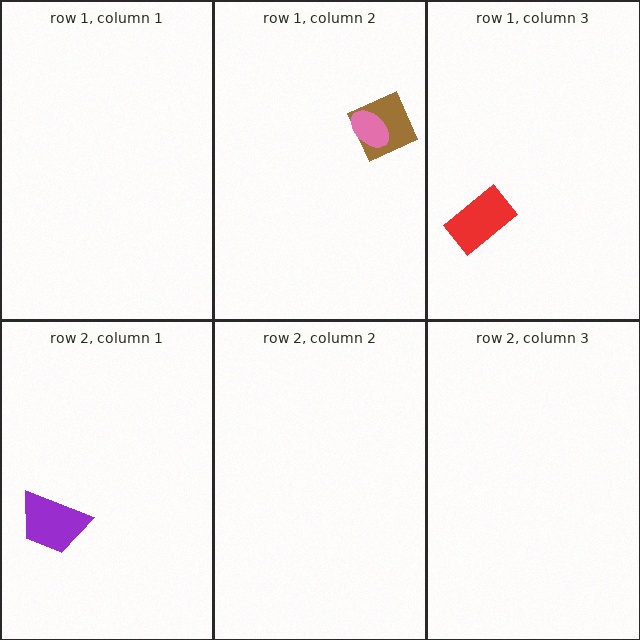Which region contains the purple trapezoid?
The row 2, column 1 region.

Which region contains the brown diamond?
The row 1, column 2 region.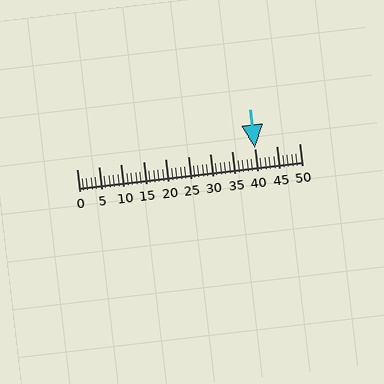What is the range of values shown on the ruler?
The ruler shows values from 0 to 50.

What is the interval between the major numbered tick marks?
The major tick marks are spaced 5 units apart.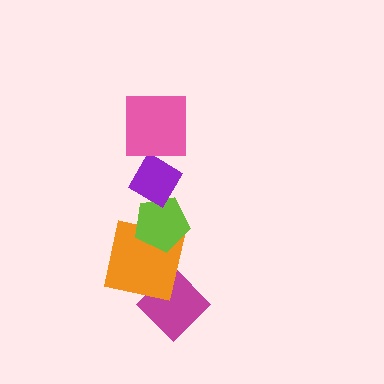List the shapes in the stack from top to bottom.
From top to bottom: the pink square, the purple diamond, the lime pentagon, the orange square, the magenta diamond.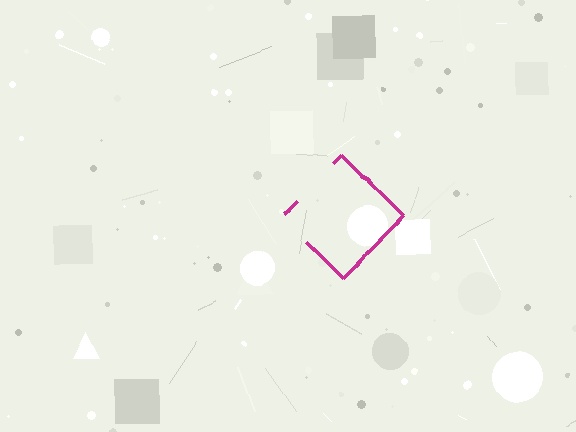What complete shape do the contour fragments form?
The contour fragments form a diamond.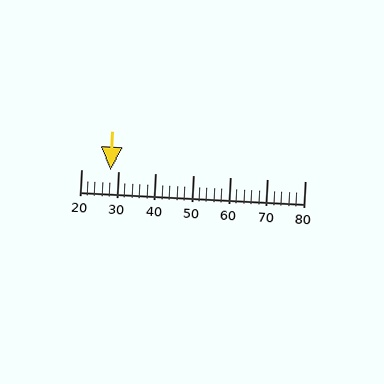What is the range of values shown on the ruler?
The ruler shows values from 20 to 80.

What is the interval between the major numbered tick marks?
The major tick marks are spaced 10 units apart.